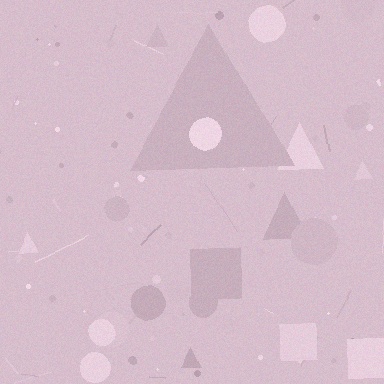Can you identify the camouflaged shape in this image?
The camouflaged shape is a triangle.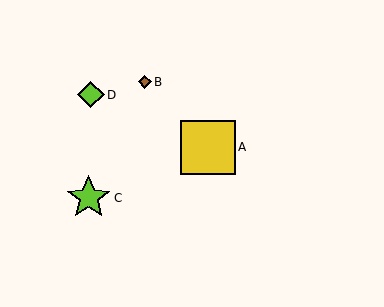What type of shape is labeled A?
Shape A is a yellow square.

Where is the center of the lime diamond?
The center of the lime diamond is at (91, 95).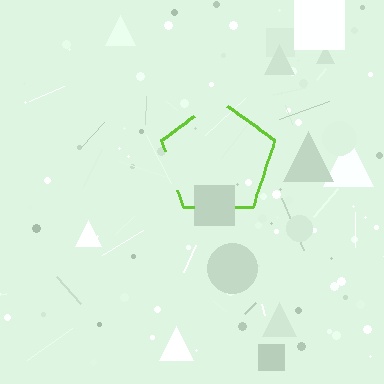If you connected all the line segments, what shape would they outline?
They would outline a pentagon.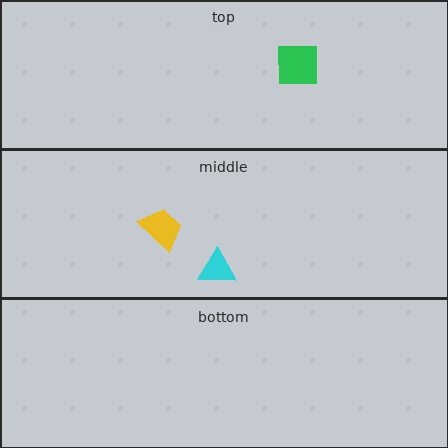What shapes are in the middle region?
The cyan triangle, the yellow trapezoid.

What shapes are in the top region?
The green square.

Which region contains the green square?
The top region.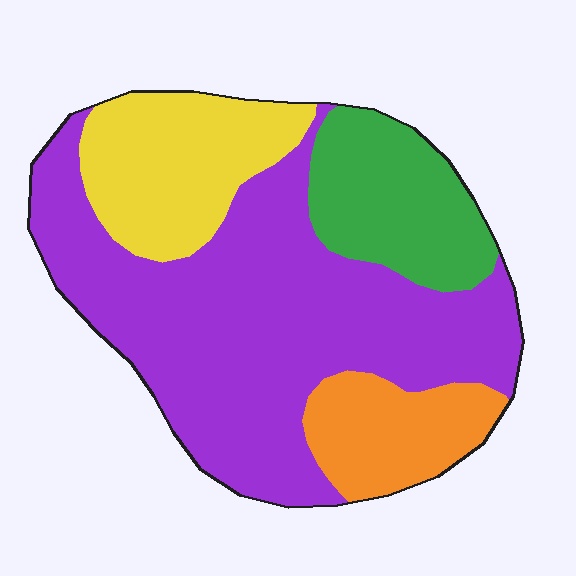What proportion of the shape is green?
Green covers roughly 15% of the shape.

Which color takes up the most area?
Purple, at roughly 55%.